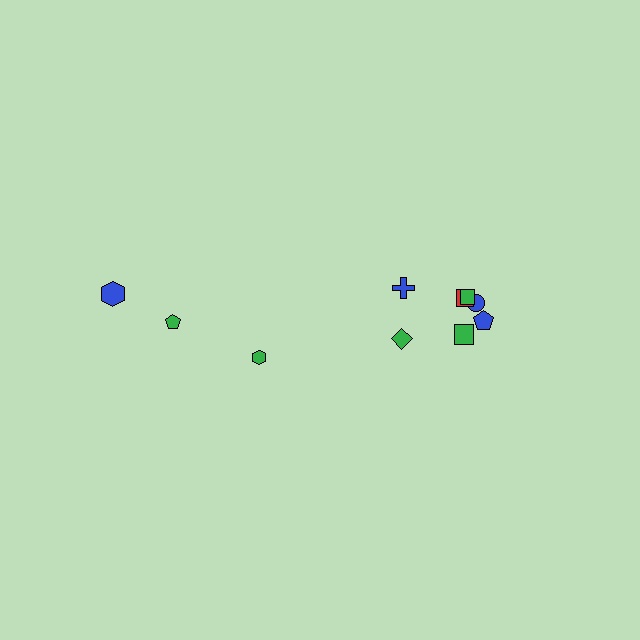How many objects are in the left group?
There are 3 objects.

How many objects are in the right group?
There are 7 objects.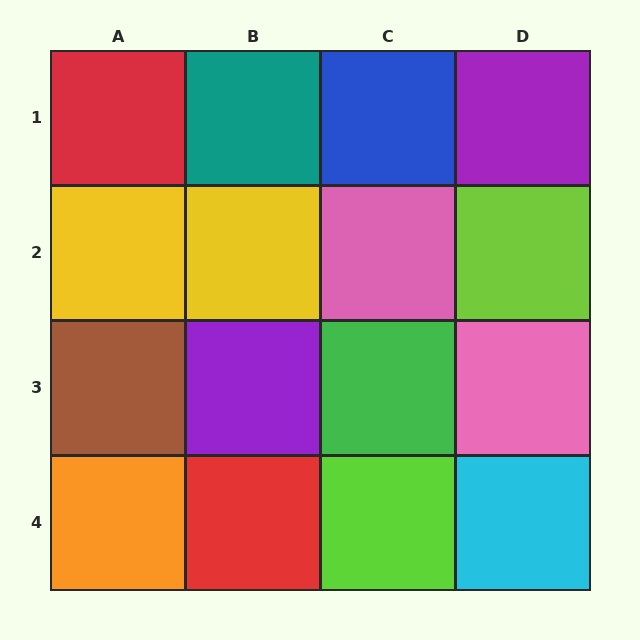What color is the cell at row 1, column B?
Teal.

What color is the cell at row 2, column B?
Yellow.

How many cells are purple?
2 cells are purple.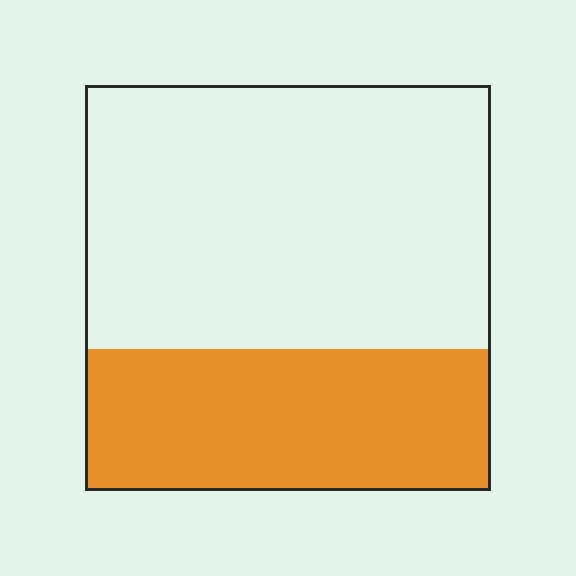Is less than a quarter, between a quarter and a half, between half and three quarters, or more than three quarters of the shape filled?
Between a quarter and a half.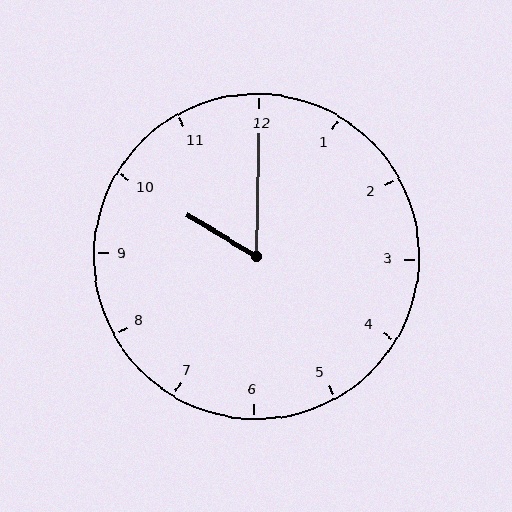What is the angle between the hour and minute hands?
Approximately 60 degrees.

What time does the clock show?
10:00.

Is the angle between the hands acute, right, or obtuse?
It is acute.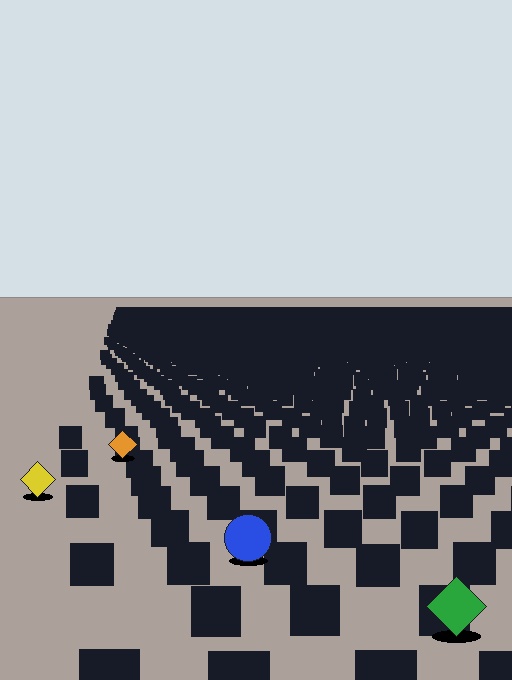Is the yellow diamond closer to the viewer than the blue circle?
No. The blue circle is closer — you can tell from the texture gradient: the ground texture is coarser near it.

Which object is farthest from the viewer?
The orange diamond is farthest from the viewer. It appears smaller and the ground texture around it is denser.